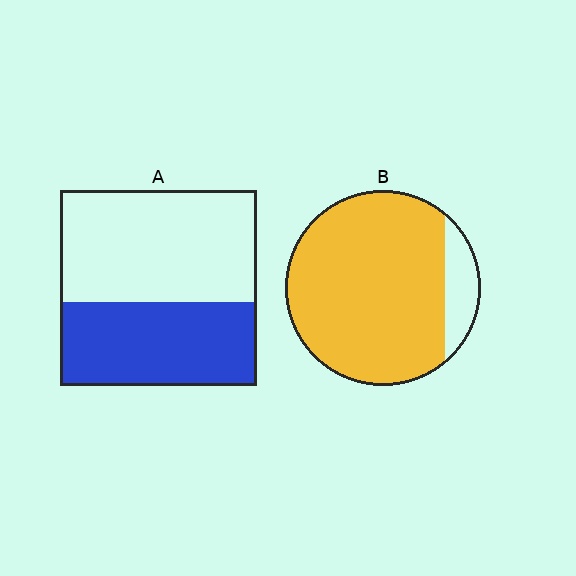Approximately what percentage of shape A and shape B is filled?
A is approximately 45% and B is approximately 85%.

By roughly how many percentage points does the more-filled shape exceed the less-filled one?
By roughly 45 percentage points (B over A).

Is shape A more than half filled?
No.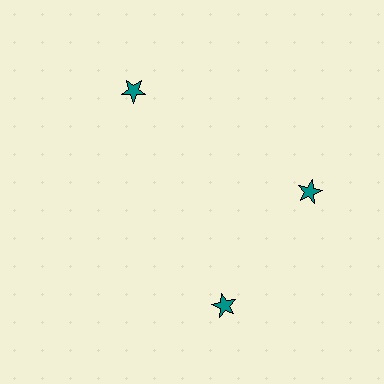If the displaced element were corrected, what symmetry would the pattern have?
It would have 3-fold rotational symmetry — the pattern would map onto itself every 120 degrees.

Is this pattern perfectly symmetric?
No. The 3 teal stars are arranged in a ring, but one element near the 7 o'clock position is rotated out of alignment along the ring, breaking the 3-fold rotational symmetry.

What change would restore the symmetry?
The symmetry would be restored by rotating it back into even spacing with its neighbors so that all 3 stars sit at equal angles and equal distance from the center.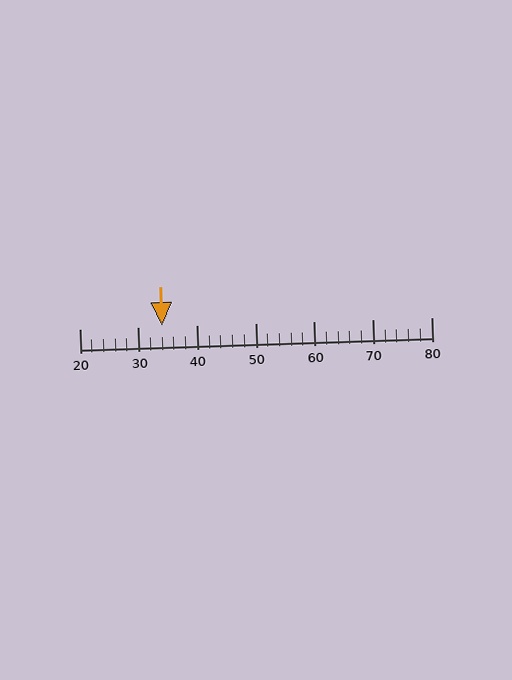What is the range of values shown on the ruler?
The ruler shows values from 20 to 80.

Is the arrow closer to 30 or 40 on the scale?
The arrow is closer to 30.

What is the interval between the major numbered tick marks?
The major tick marks are spaced 10 units apart.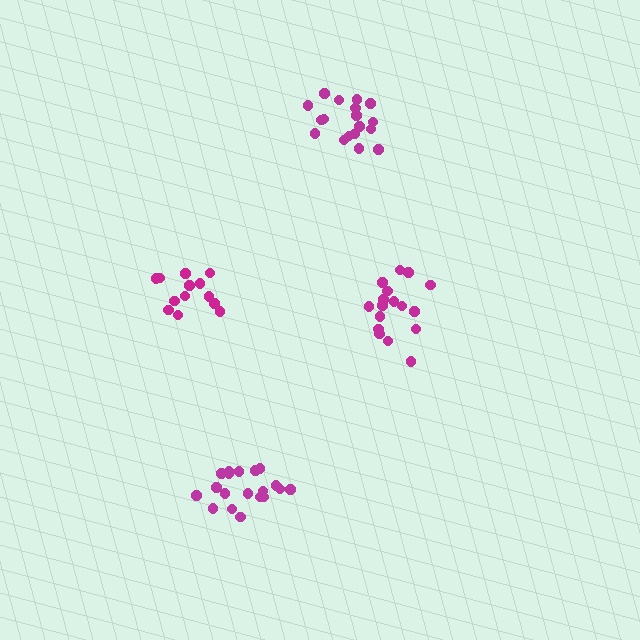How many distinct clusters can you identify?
There are 4 distinct clusters.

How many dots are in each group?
Group 1: 18 dots, Group 2: 19 dots, Group 3: 13 dots, Group 4: 17 dots (67 total).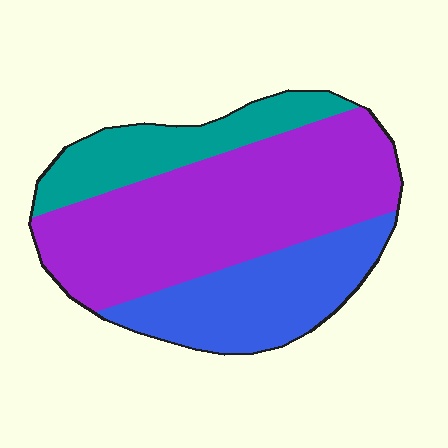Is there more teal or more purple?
Purple.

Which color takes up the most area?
Purple, at roughly 55%.